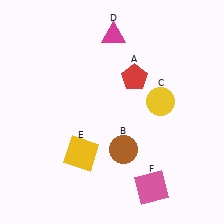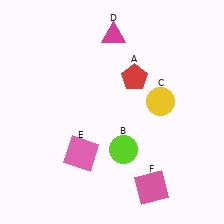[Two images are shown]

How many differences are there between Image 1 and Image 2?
There are 2 differences between the two images.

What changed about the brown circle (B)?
In Image 1, B is brown. In Image 2, it changed to lime.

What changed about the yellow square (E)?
In Image 1, E is yellow. In Image 2, it changed to pink.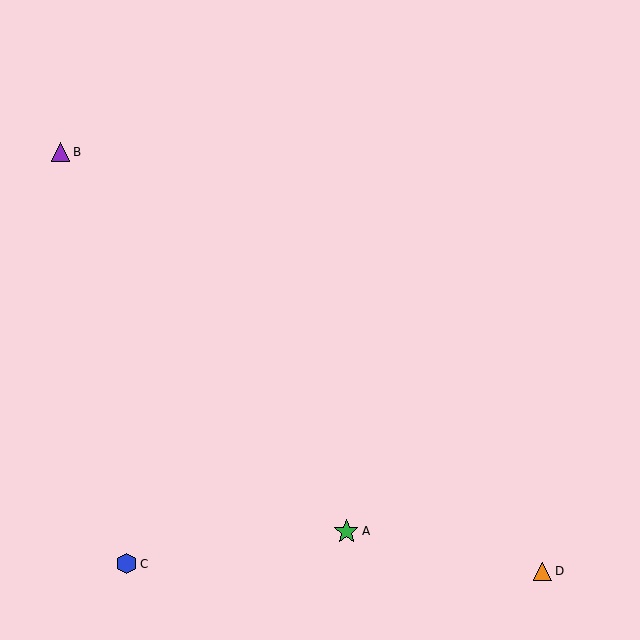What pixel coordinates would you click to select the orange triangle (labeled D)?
Click at (542, 571) to select the orange triangle D.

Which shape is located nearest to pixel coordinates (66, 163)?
The purple triangle (labeled B) at (61, 152) is nearest to that location.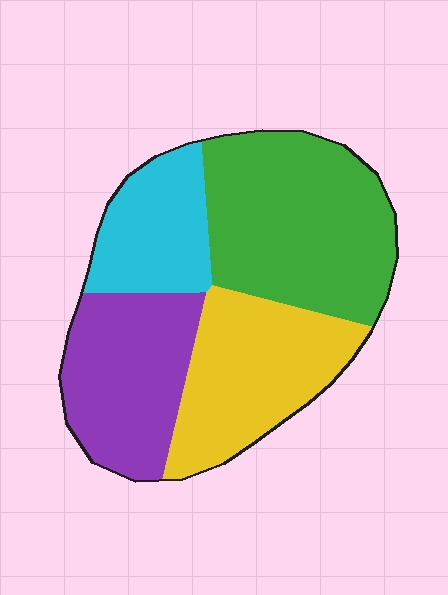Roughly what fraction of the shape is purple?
Purple takes up between a sixth and a third of the shape.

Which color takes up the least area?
Cyan, at roughly 15%.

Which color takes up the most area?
Green, at roughly 35%.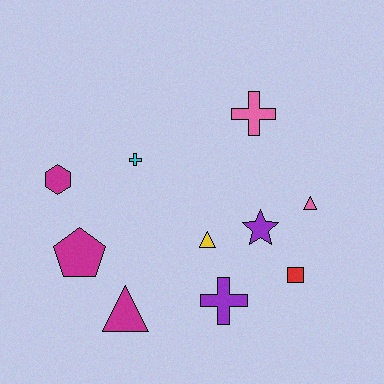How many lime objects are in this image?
There are no lime objects.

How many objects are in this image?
There are 10 objects.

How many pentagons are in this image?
There is 1 pentagon.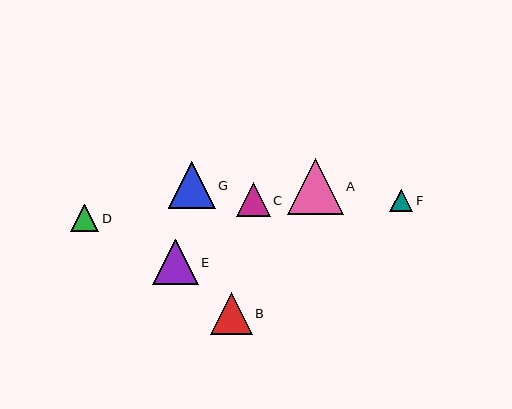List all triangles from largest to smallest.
From largest to smallest: A, G, E, B, C, D, F.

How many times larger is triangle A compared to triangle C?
Triangle A is approximately 1.6 times the size of triangle C.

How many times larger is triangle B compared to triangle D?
Triangle B is approximately 1.5 times the size of triangle D.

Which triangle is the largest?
Triangle A is the largest with a size of approximately 55 pixels.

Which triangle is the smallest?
Triangle F is the smallest with a size of approximately 23 pixels.